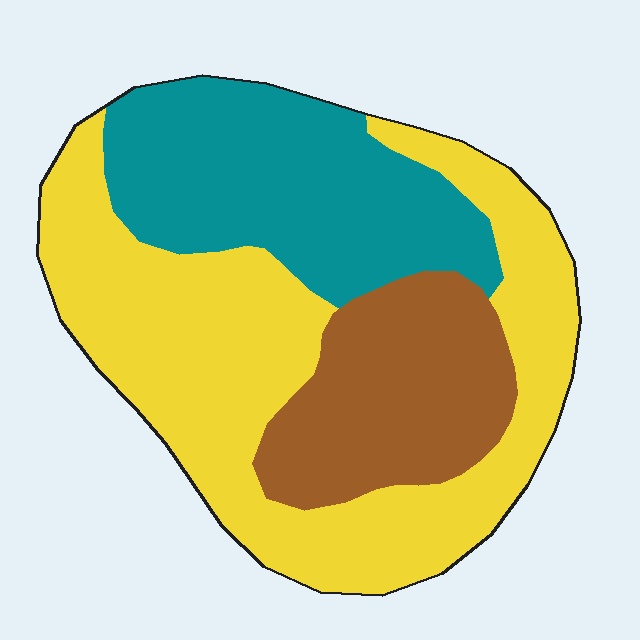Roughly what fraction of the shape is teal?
Teal takes up about one quarter (1/4) of the shape.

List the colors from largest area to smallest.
From largest to smallest: yellow, teal, brown.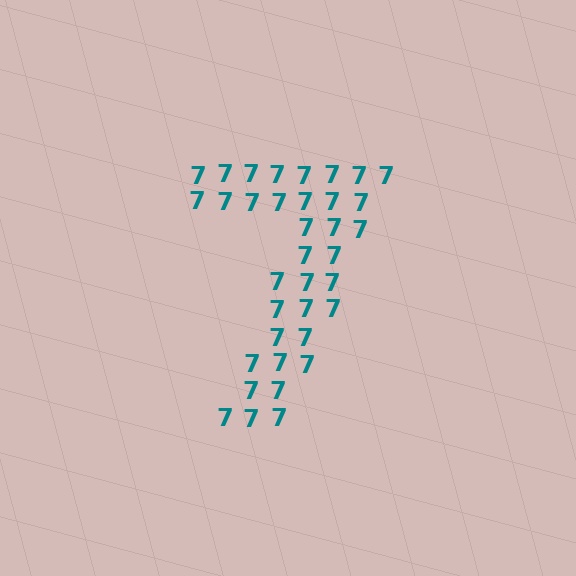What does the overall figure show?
The overall figure shows the digit 7.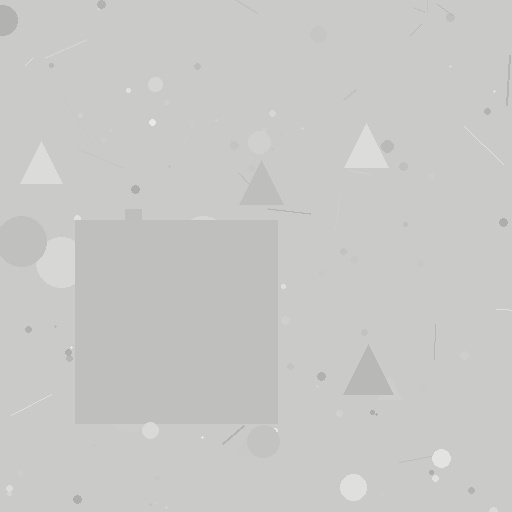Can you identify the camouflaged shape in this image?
The camouflaged shape is a square.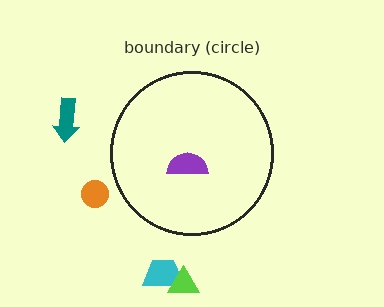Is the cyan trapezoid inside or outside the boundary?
Outside.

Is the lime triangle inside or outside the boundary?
Outside.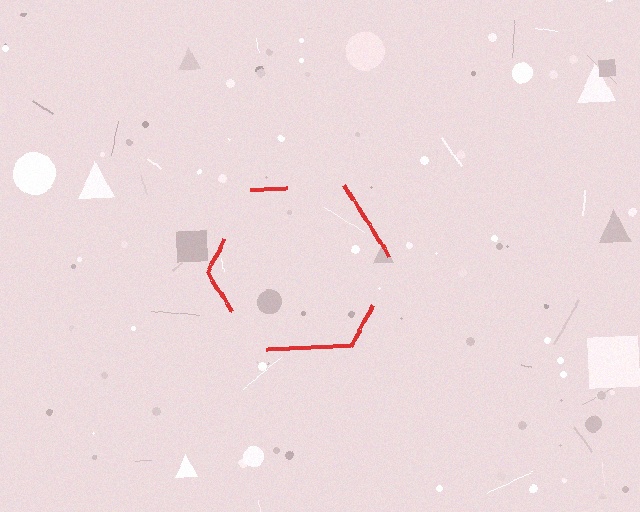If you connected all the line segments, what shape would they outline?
They would outline a hexagon.